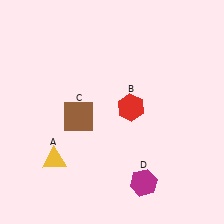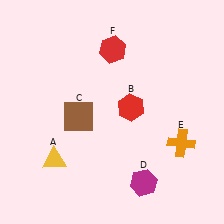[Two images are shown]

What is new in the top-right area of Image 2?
A red hexagon (F) was added in the top-right area of Image 2.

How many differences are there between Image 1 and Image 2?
There are 2 differences between the two images.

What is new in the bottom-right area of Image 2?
An orange cross (E) was added in the bottom-right area of Image 2.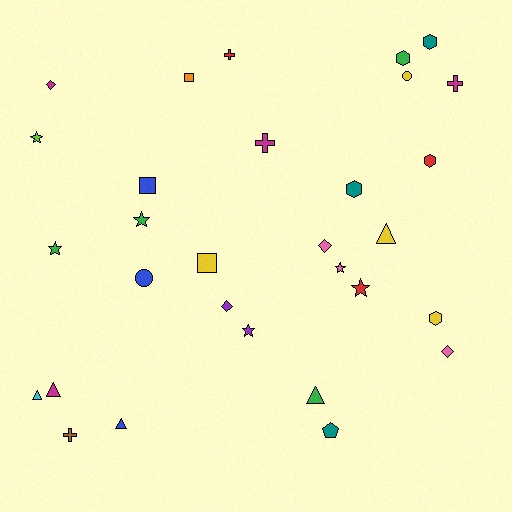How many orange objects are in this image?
There is 1 orange object.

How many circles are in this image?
There are 2 circles.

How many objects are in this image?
There are 30 objects.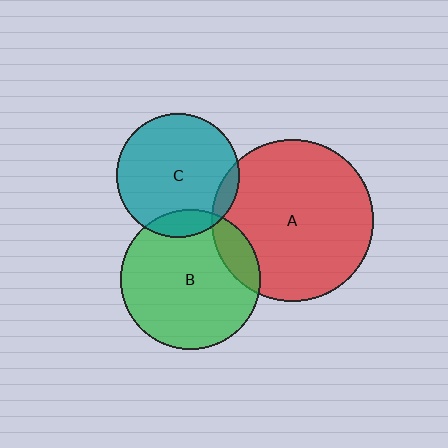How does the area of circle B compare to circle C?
Approximately 1.3 times.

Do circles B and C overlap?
Yes.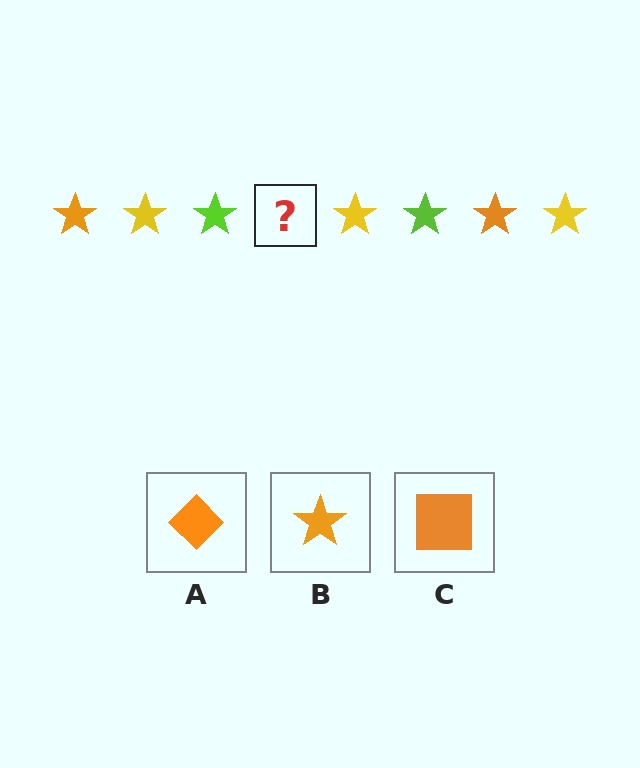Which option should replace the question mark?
Option B.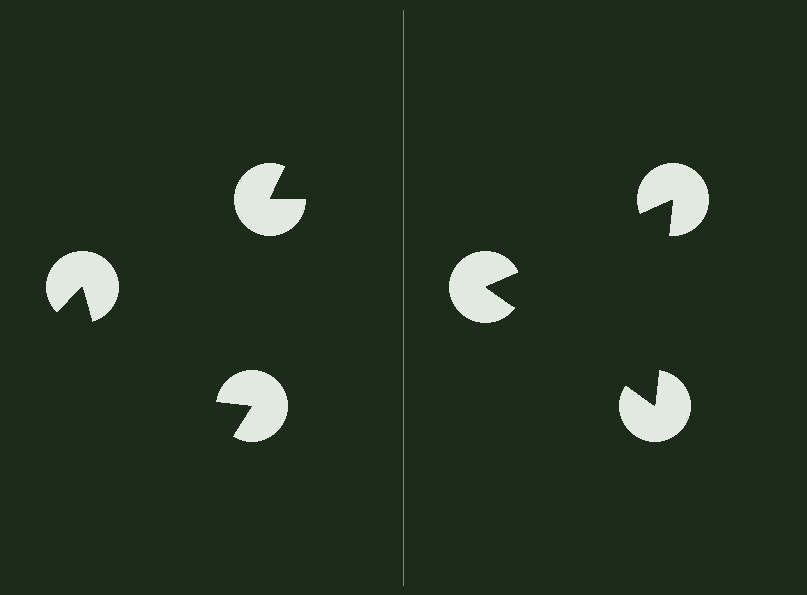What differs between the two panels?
The pac-man discs are positioned identically on both sides; only the wedge orientations differ. On the right they align to a triangle; on the left they are misaligned.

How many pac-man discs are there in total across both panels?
6 — 3 on each side.